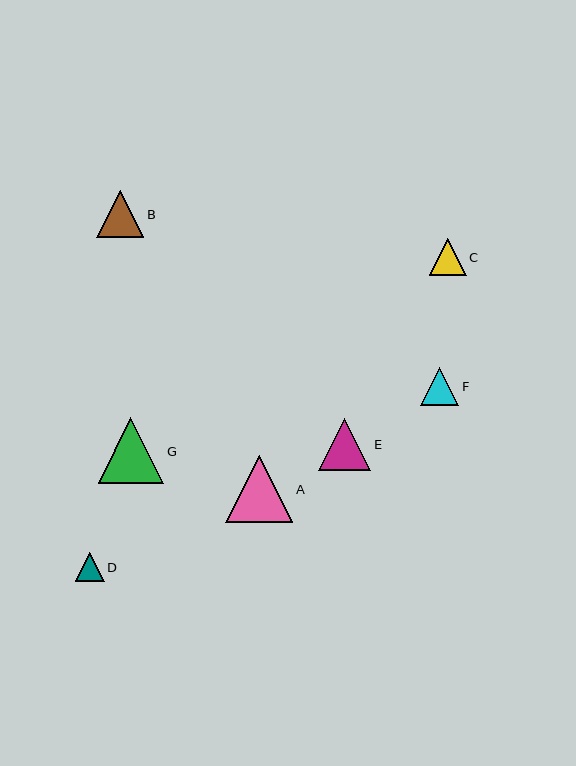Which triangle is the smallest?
Triangle D is the smallest with a size of approximately 29 pixels.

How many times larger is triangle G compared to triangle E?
Triangle G is approximately 1.3 times the size of triangle E.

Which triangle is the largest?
Triangle A is the largest with a size of approximately 67 pixels.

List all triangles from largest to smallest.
From largest to smallest: A, G, E, B, F, C, D.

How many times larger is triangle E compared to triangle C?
Triangle E is approximately 1.4 times the size of triangle C.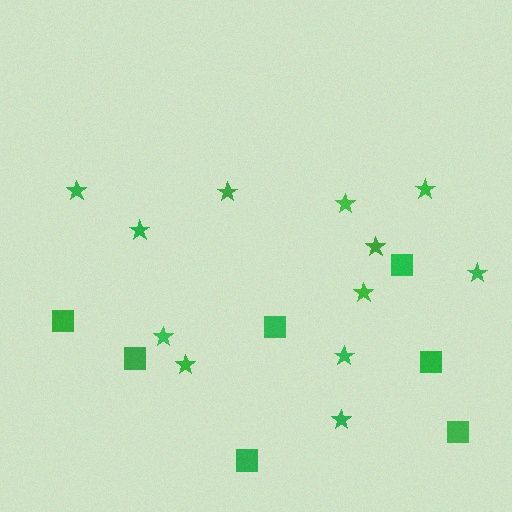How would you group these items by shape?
There are 2 groups: one group of squares (7) and one group of stars (12).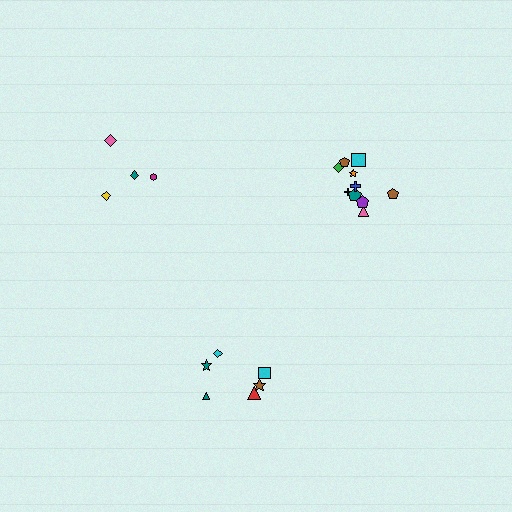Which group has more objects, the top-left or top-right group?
The top-right group.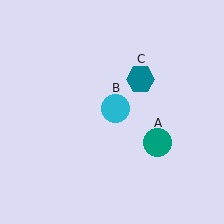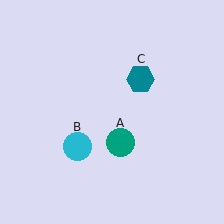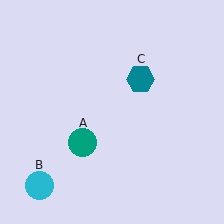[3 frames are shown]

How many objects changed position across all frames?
2 objects changed position: teal circle (object A), cyan circle (object B).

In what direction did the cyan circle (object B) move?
The cyan circle (object B) moved down and to the left.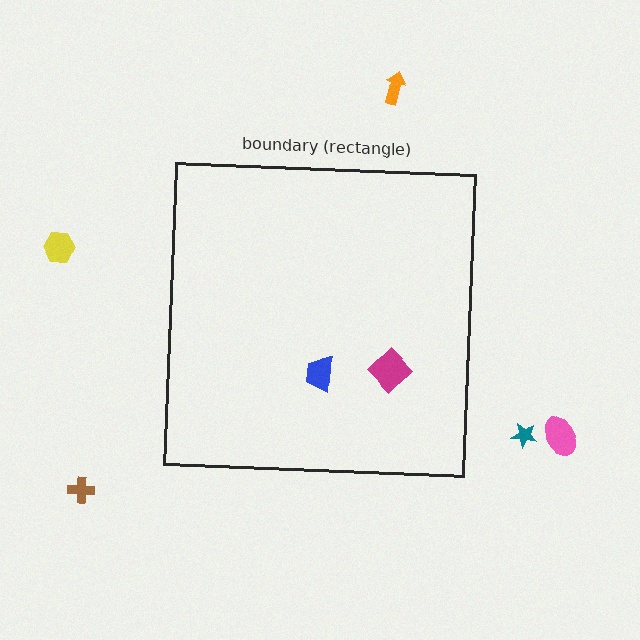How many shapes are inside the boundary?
2 inside, 5 outside.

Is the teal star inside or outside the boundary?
Outside.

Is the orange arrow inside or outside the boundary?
Outside.